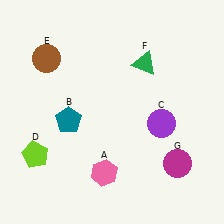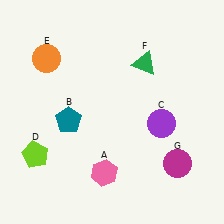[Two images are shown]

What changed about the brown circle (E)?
In Image 1, E is brown. In Image 2, it changed to orange.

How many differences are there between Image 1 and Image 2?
There is 1 difference between the two images.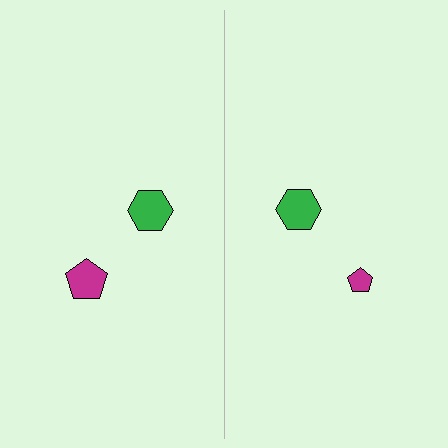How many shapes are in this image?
There are 4 shapes in this image.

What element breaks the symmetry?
The magenta pentagon on the right side has a different size than its mirror counterpart.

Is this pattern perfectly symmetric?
No, the pattern is not perfectly symmetric. The magenta pentagon on the right side has a different size than its mirror counterpart.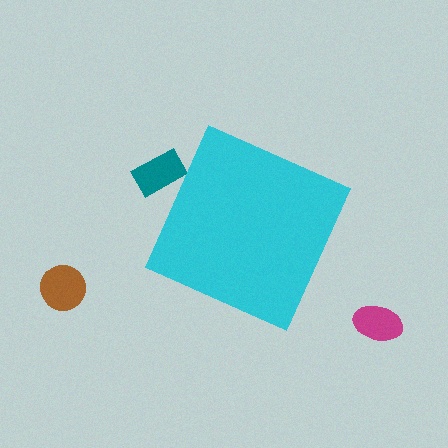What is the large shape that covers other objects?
A cyan diamond.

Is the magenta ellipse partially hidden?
No, the magenta ellipse is fully visible.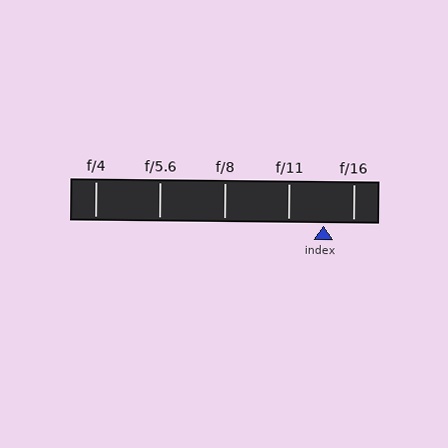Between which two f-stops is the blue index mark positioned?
The index mark is between f/11 and f/16.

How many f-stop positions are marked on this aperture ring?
There are 5 f-stop positions marked.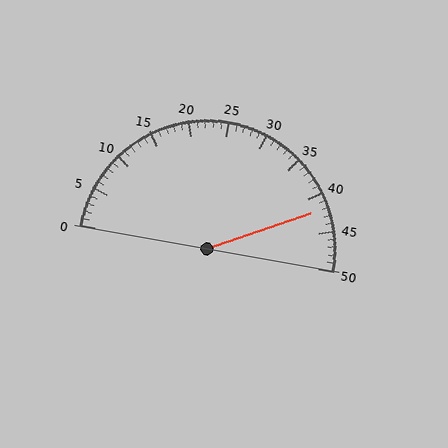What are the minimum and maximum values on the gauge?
The gauge ranges from 0 to 50.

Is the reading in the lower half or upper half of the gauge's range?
The reading is in the upper half of the range (0 to 50).